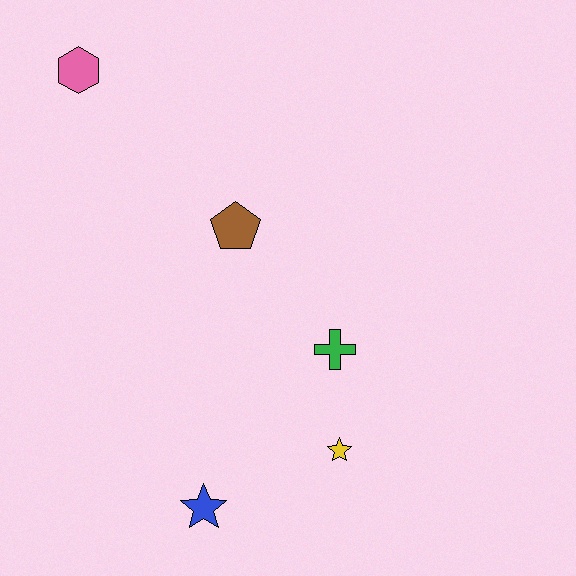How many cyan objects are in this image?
There are no cyan objects.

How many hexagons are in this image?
There is 1 hexagon.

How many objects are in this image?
There are 5 objects.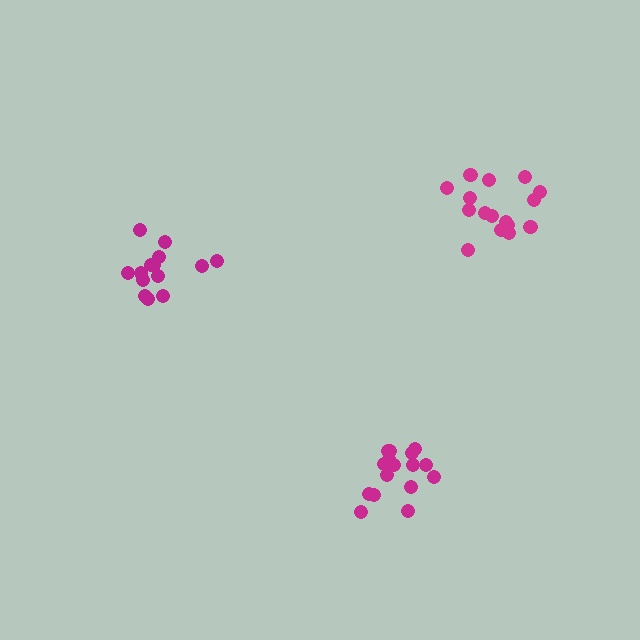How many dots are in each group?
Group 1: 16 dots, Group 2: 16 dots, Group 3: 14 dots (46 total).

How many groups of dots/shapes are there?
There are 3 groups.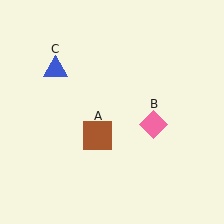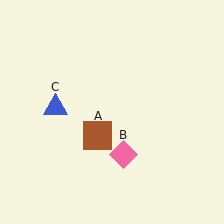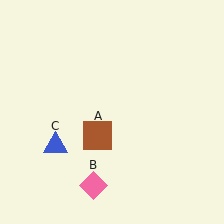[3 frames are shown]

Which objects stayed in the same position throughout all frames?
Brown square (object A) remained stationary.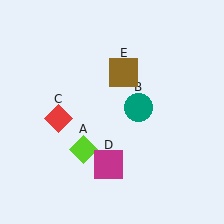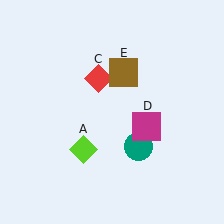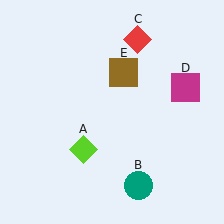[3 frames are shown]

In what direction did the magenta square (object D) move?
The magenta square (object D) moved up and to the right.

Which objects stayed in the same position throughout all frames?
Lime diamond (object A) and brown square (object E) remained stationary.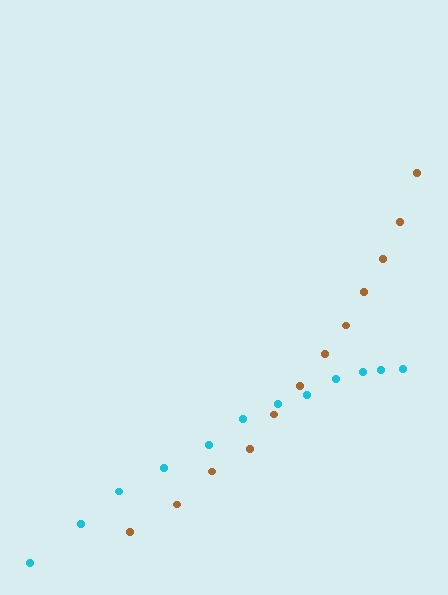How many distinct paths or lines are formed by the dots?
There are 2 distinct paths.